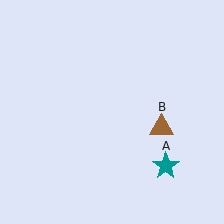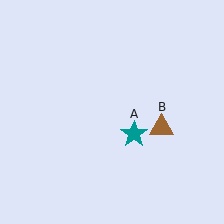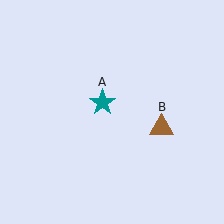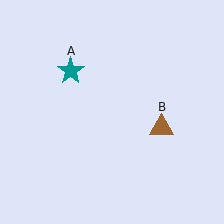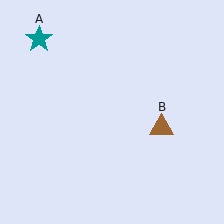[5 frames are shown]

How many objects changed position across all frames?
1 object changed position: teal star (object A).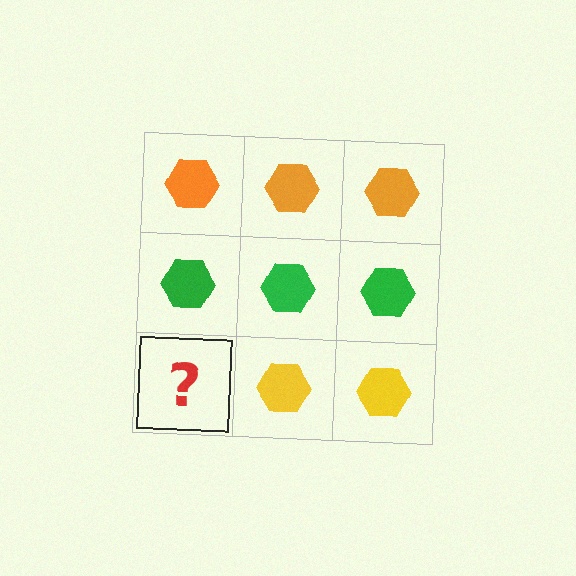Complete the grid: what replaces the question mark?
The question mark should be replaced with a yellow hexagon.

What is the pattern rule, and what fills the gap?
The rule is that each row has a consistent color. The gap should be filled with a yellow hexagon.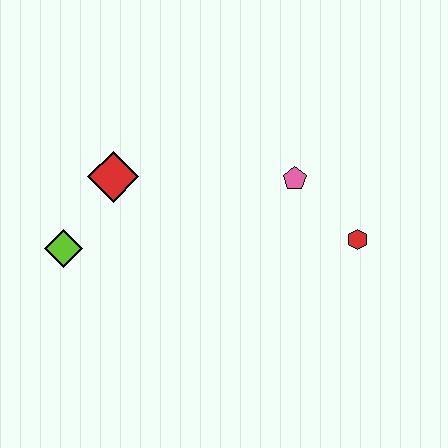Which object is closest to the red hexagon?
The pink pentagon is closest to the red hexagon.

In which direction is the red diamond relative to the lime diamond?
The red diamond is above the lime diamond.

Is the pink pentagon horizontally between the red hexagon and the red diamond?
Yes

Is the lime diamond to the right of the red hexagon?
No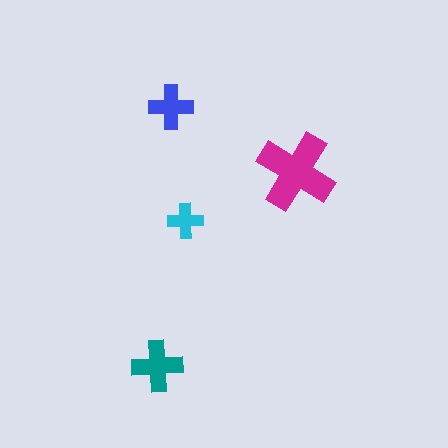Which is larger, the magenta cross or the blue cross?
The magenta one.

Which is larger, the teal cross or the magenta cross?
The magenta one.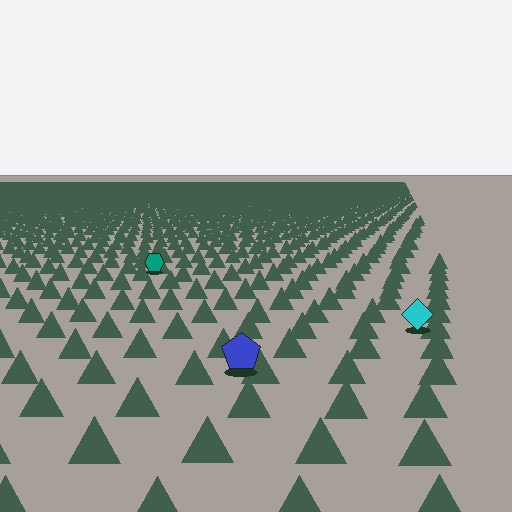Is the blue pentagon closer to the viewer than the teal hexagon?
Yes. The blue pentagon is closer — you can tell from the texture gradient: the ground texture is coarser near it.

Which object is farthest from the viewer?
The teal hexagon is farthest from the viewer. It appears smaller and the ground texture around it is denser.